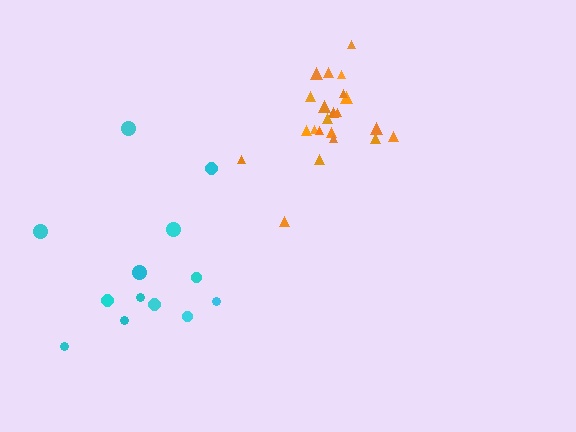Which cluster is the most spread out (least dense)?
Cyan.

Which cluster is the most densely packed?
Orange.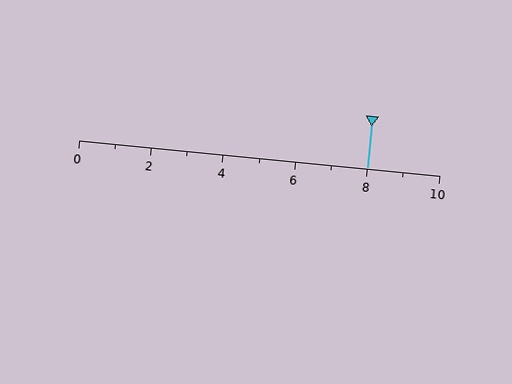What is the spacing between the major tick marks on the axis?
The major ticks are spaced 2 apart.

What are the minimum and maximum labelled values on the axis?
The axis runs from 0 to 10.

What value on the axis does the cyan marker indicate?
The marker indicates approximately 8.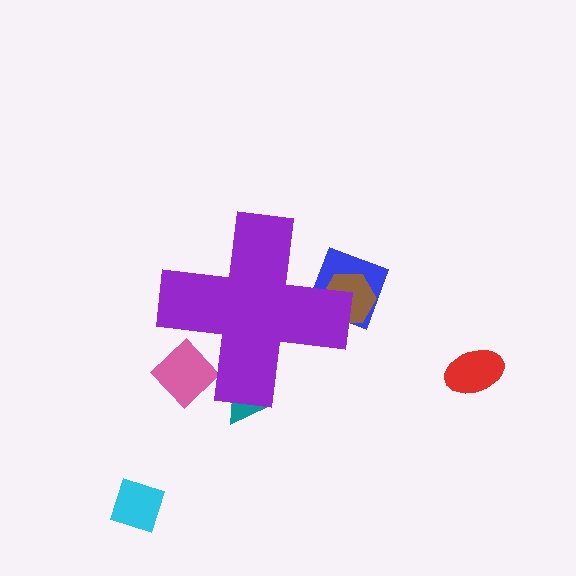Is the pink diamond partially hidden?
Yes, the pink diamond is partially hidden behind the purple cross.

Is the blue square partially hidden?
Yes, the blue square is partially hidden behind the purple cross.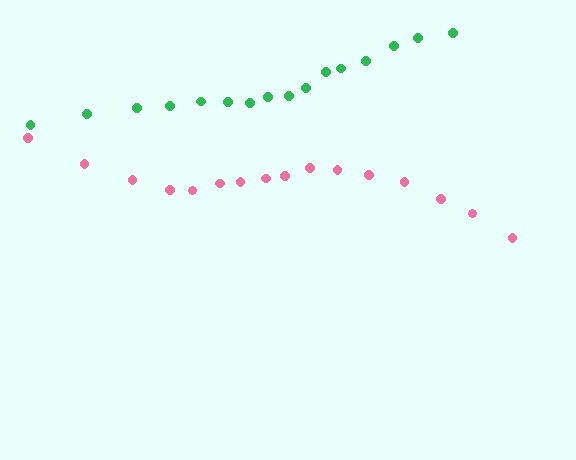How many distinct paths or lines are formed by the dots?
There are 2 distinct paths.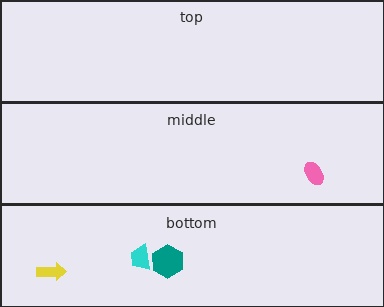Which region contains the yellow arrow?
The bottom region.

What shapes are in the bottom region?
The cyan trapezoid, the teal hexagon, the yellow arrow.